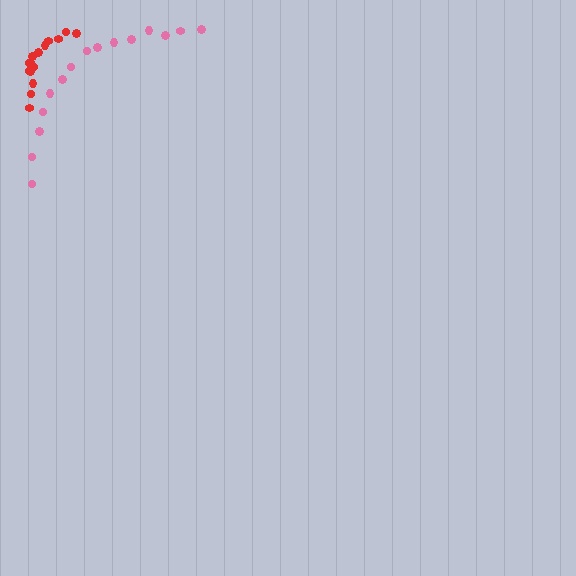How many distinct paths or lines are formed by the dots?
There are 2 distinct paths.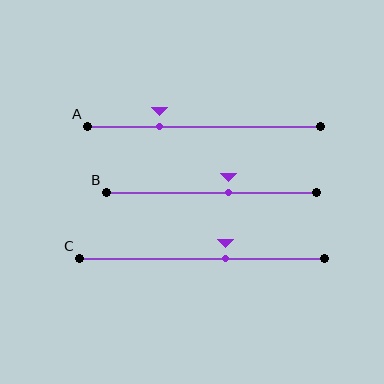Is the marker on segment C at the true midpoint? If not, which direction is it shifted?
No, the marker on segment C is shifted to the right by about 10% of the segment length.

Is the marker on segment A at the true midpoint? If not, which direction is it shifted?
No, the marker on segment A is shifted to the left by about 19% of the segment length.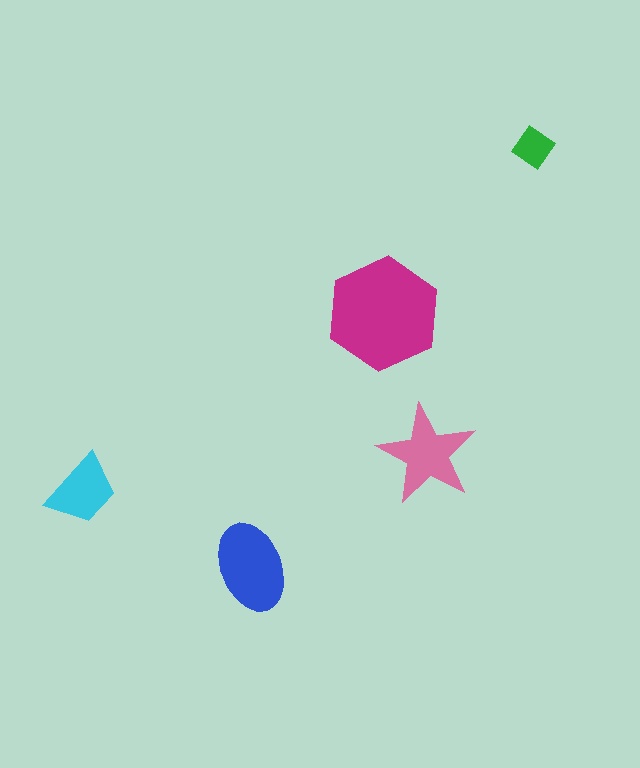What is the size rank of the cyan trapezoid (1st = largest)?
4th.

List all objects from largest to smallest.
The magenta hexagon, the blue ellipse, the pink star, the cyan trapezoid, the green diamond.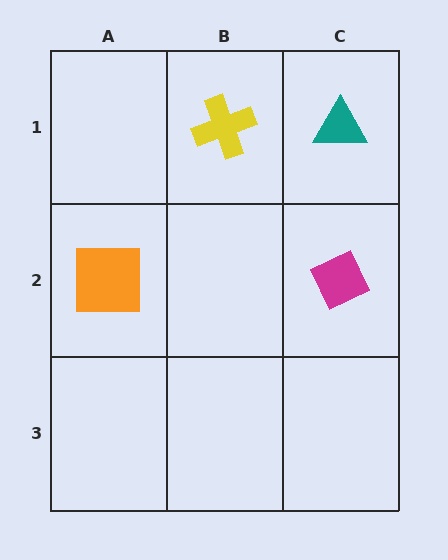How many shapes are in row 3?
0 shapes.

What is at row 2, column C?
A magenta diamond.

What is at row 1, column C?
A teal triangle.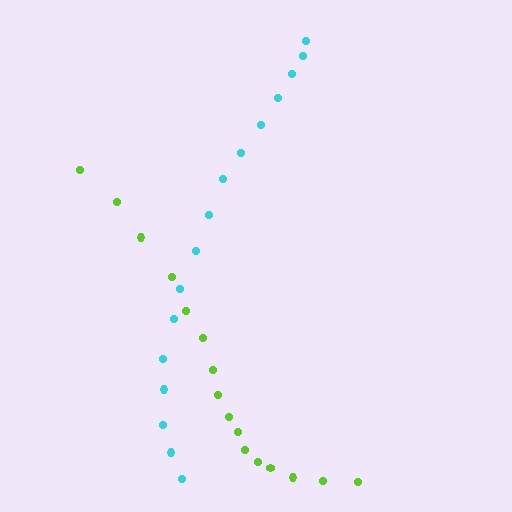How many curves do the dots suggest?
There are 2 distinct paths.